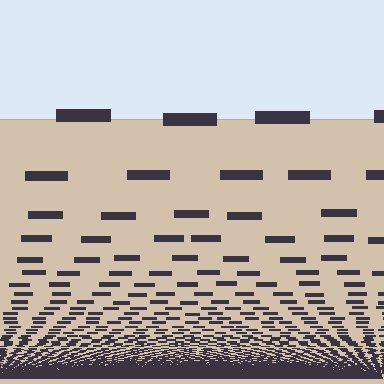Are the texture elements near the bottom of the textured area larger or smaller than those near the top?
Smaller. The gradient is inverted — elements near the bottom are smaller and denser.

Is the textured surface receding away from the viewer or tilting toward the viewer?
The surface appears to tilt toward the viewer. Texture elements get larger and sparser toward the top.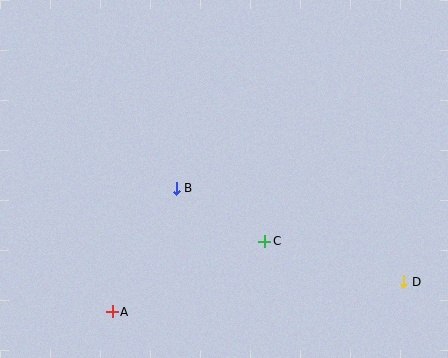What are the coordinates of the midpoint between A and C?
The midpoint between A and C is at (188, 276).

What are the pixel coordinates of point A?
Point A is at (112, 312).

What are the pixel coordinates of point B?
Point B is at (176, 188).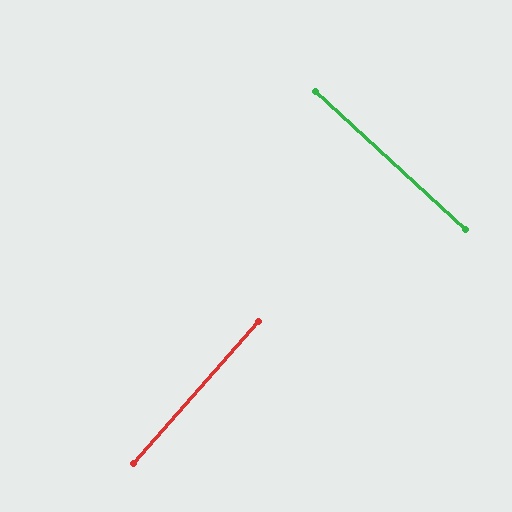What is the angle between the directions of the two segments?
Approximately 89 degrees.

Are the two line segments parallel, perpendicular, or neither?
Perpendicular — they meet at approximately 89°.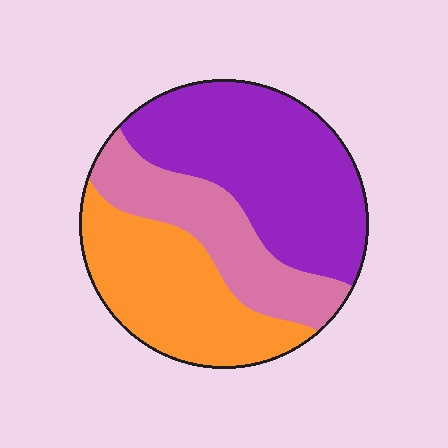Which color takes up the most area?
Purple, at roughly 45%.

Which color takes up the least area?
Pink, at roughly 25%.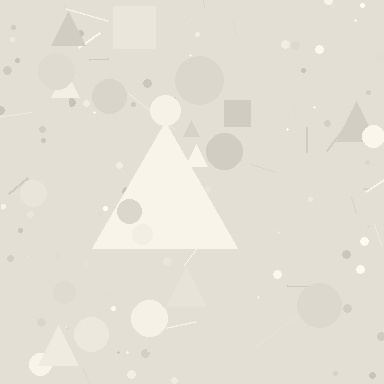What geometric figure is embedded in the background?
A triangle is embedded in the background.